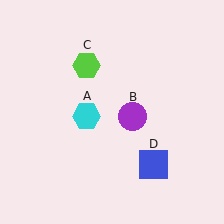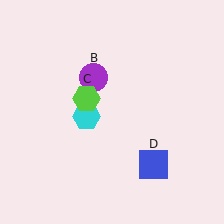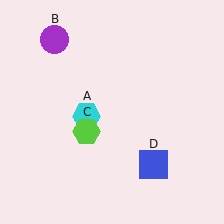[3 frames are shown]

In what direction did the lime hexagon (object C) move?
The lime hexagon (object C) moved down.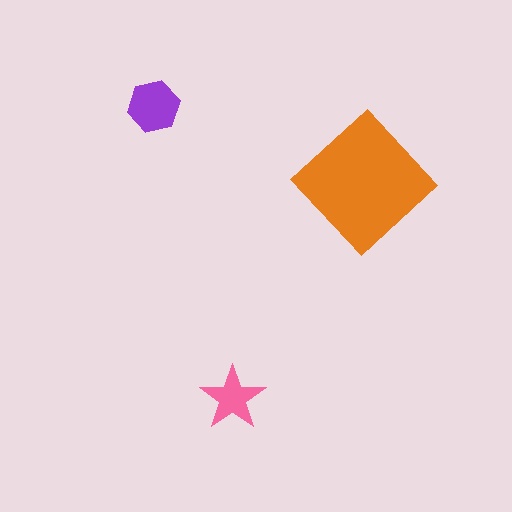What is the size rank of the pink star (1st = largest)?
3rd.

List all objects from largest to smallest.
The orange diamond, the purple hexagon, the pink star.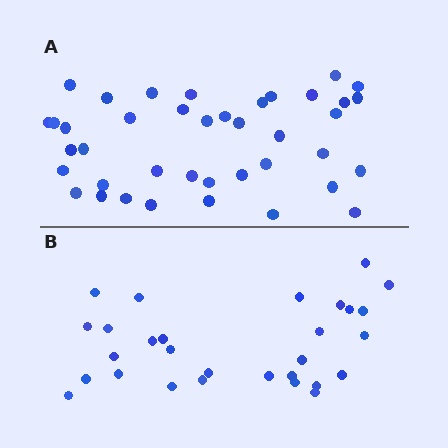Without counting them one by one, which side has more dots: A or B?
Region A (the top region) has more dots.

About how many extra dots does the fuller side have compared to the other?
Region A has roughly 12 or so more dots than region B.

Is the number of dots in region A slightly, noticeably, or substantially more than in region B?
Region A has noticeably more, but not dramatically so. The ratio is roughly 1.4 to 1.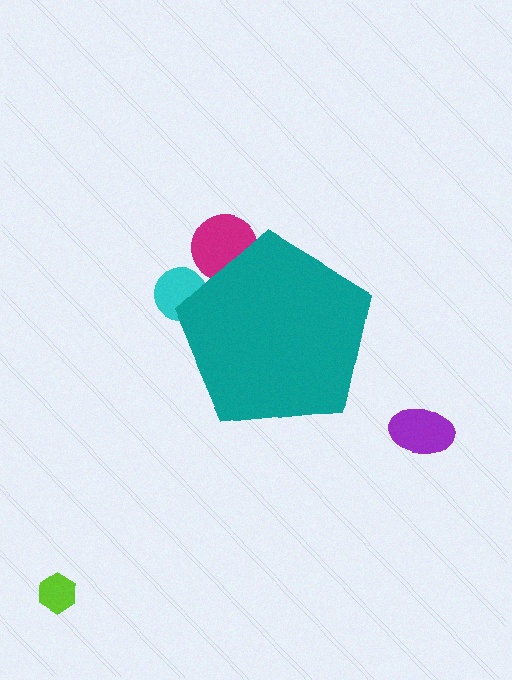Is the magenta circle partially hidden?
Yes, the magenta circle is partially hidden behind the teal pentagon.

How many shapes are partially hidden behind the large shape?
2 shapes are partially hidden.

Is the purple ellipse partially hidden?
No, the purple ellipse is fully visible.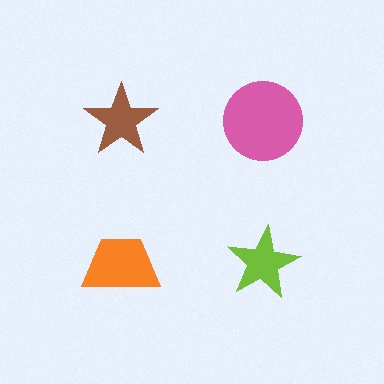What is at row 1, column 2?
A pink circle.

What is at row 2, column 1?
An orange trapezoid.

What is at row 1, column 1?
A brown star.